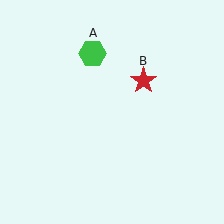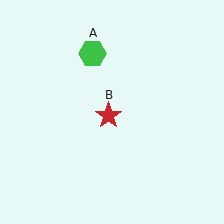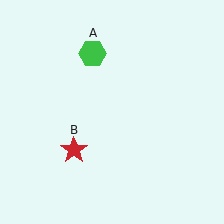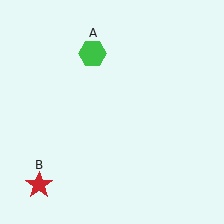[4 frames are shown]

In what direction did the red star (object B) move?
The red star (object B) moved down and to the left.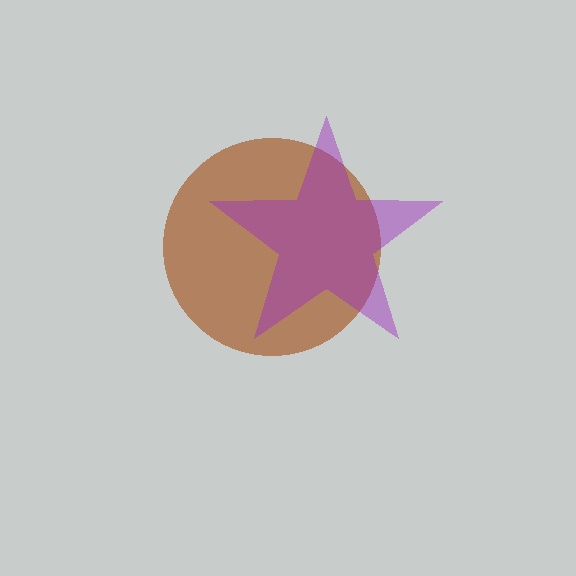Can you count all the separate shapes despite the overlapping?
Yes, there are 2 separate shapes.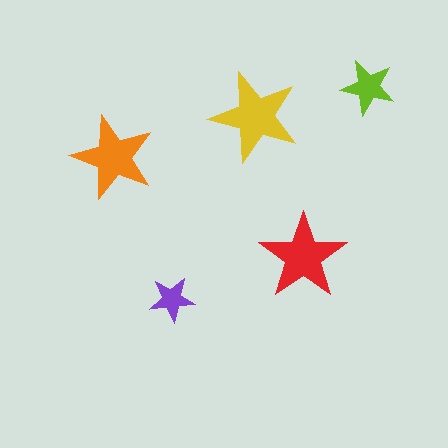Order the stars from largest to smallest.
the yellow one, the red one, the orange one, the lime one, the purple one.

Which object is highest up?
The lime star is topmost.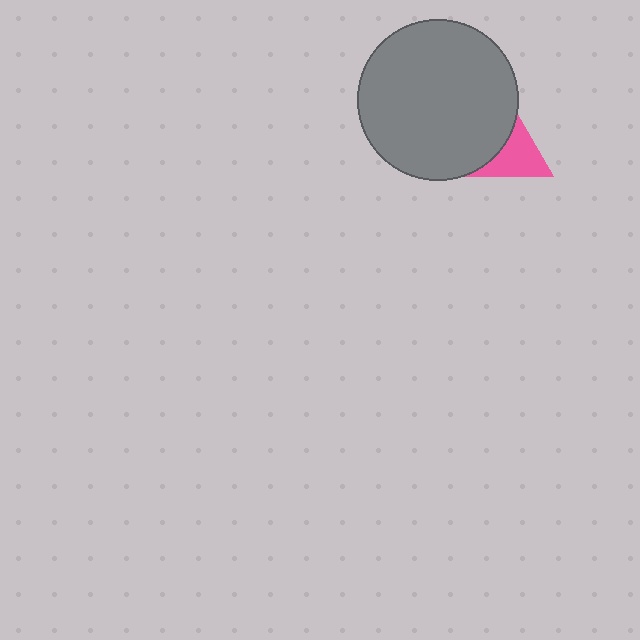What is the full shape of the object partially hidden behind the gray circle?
The partially hidden object is a pink triangle.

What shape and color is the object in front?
The object in front is a gray circle.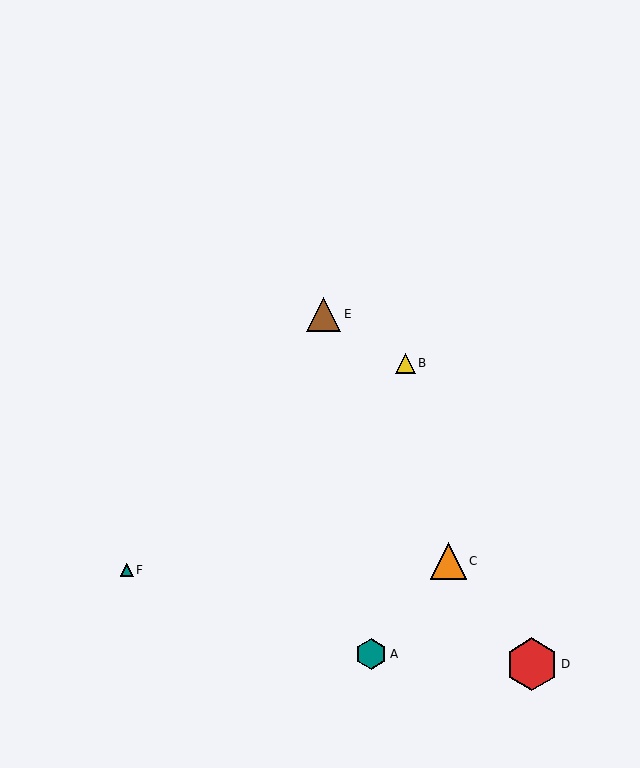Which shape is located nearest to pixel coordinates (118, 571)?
The teal triangle (labeled F) at (127, 570) is nearest to that location.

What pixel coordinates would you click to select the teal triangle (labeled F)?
Click at (127, 570) to select the teal triangle F.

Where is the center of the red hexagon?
The center of the red hexagon is at (532, 664).